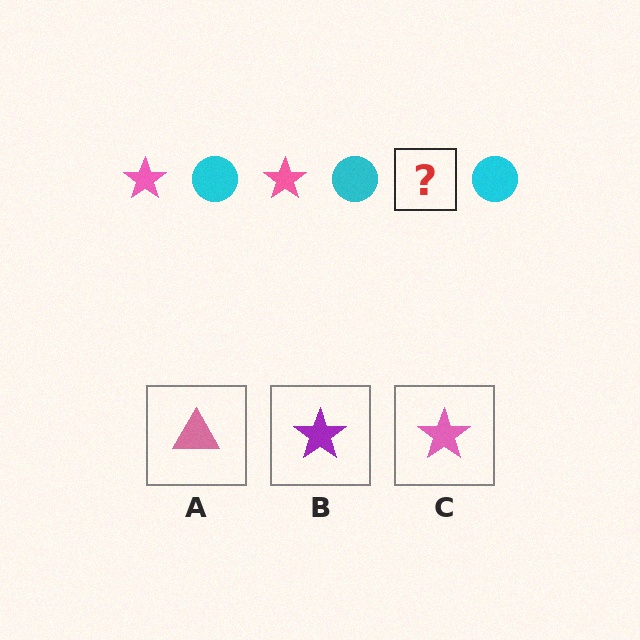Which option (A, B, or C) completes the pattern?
C.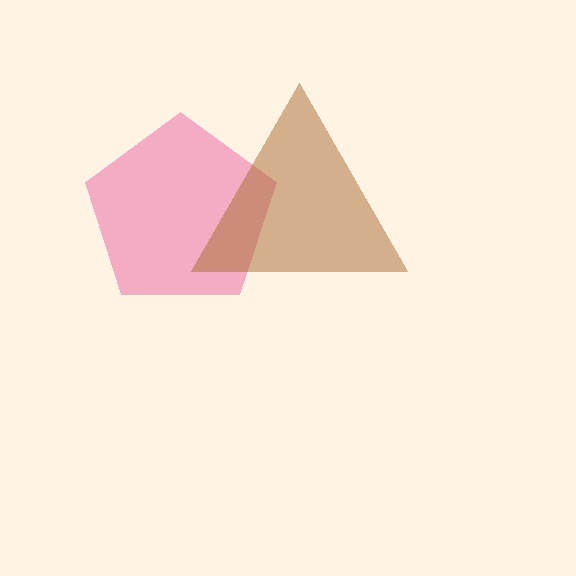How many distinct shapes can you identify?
There are 2 distinct shapes: a pink pentagon, a brown triangle.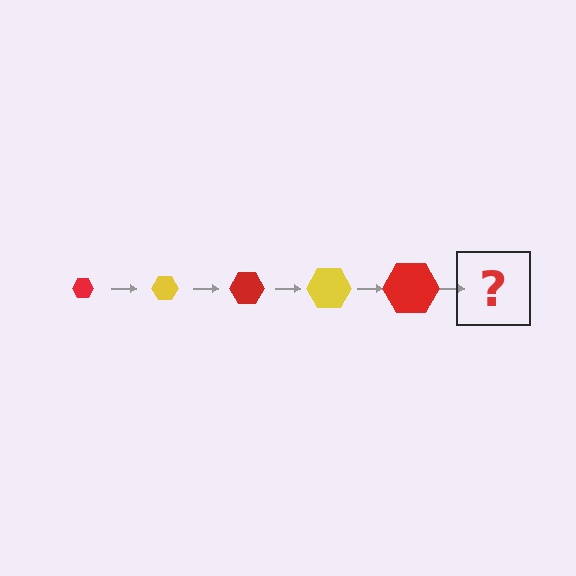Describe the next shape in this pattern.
It should be a yellow hexagon, larger than the previous one.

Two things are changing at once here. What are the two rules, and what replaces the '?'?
The two rules are that the hexagon grows larger each step and the color cycles through red and yellow. The '?' should be a yellow hexagon, larger than the previous one.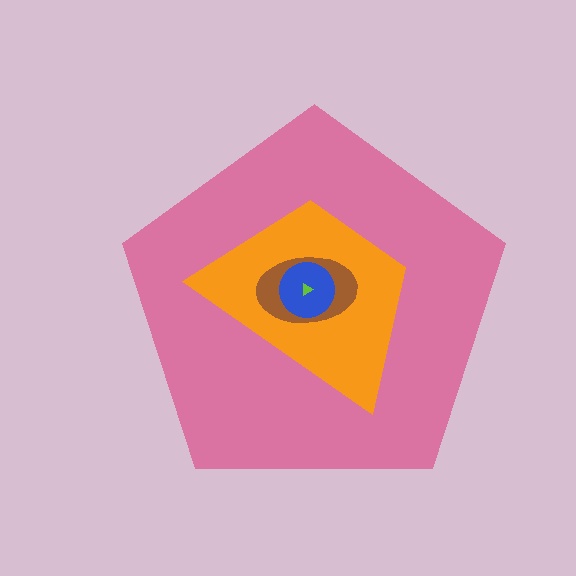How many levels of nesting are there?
5.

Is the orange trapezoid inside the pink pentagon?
Yes.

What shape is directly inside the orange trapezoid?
The brown ellipse.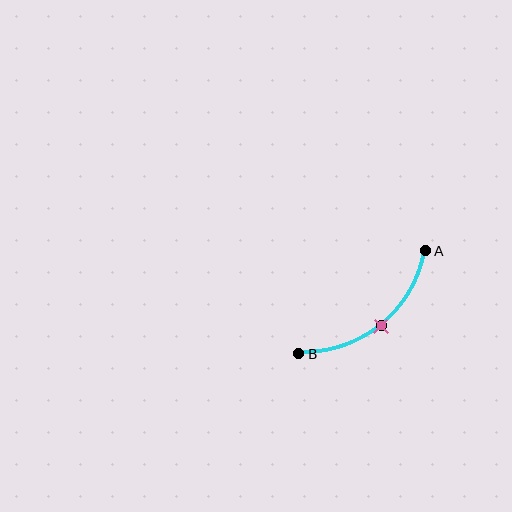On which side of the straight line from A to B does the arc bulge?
The arc bulges below and to the right of the straight line connecting A and B.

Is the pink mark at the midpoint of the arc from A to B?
Yes. The pink mark lies on the arc at equal arc-length from both A and B — it is the arc midpoint.